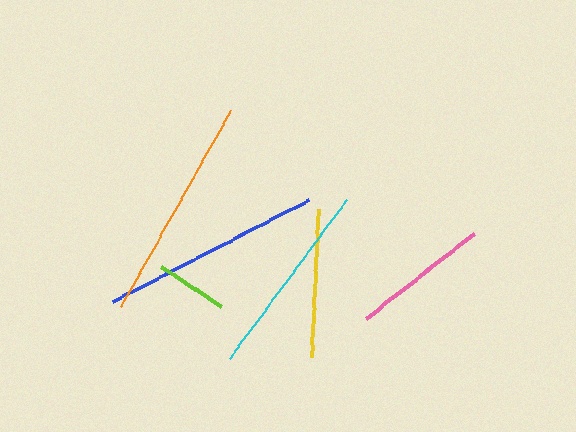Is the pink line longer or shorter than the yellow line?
The yellow line is longer than the pink line.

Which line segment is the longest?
The orange line is the longest at approximately 225 pixels.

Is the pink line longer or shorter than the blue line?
The blue line is longer than the pink line.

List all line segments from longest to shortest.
From longest to shortest: orange, blue, cyan, yellow, pink, lime.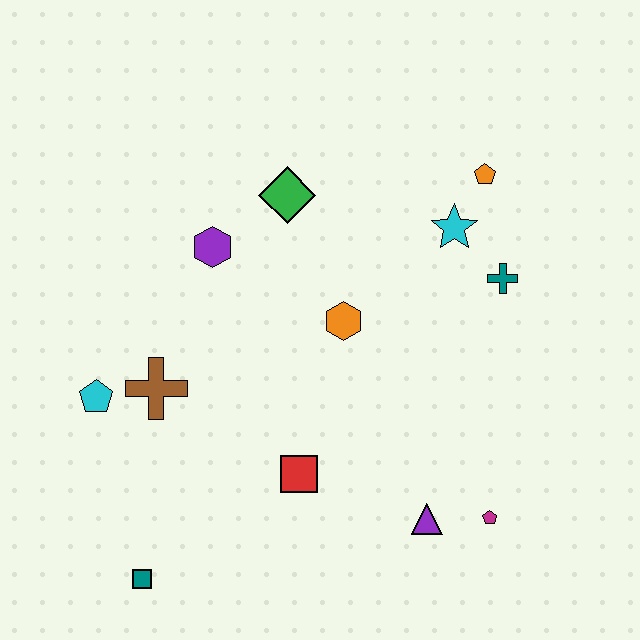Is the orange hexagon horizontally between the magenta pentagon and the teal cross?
No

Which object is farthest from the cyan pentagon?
The orange pentagon is farthest from the cyan pentagon.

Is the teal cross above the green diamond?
No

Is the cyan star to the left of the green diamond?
No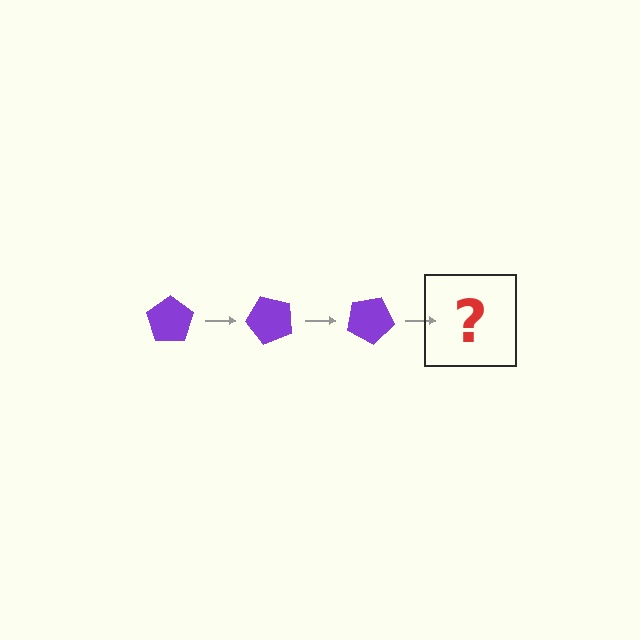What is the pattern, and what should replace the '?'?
The pattern is that the pentagon rotates 50 degrees each step. The '?' should be a purple pentagon rotated 150 degrees.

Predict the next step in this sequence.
The next step is a purple pentagon rotated 150 degrees.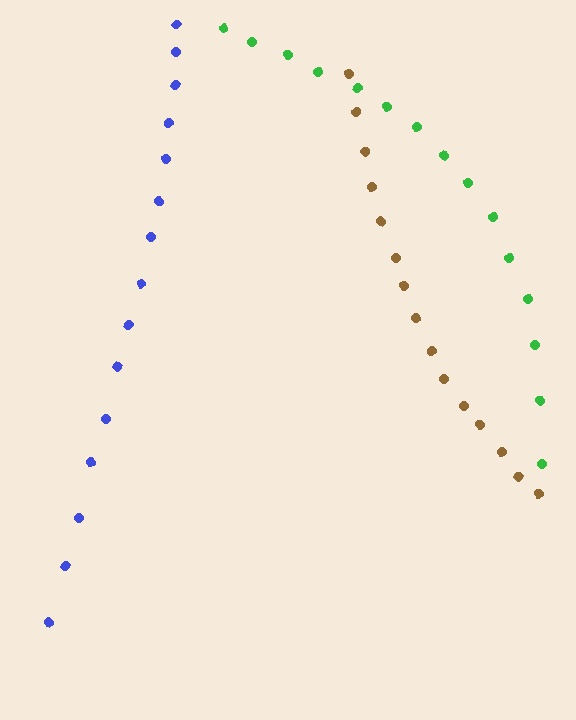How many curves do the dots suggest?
There are 3 distinct paths.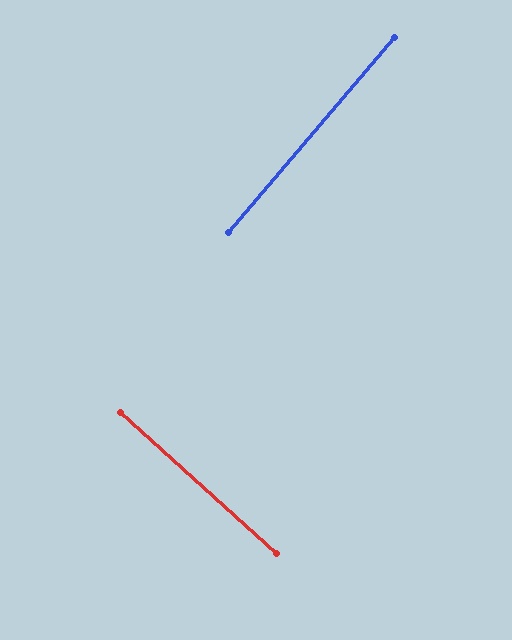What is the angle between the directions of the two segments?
Approximately 88 degrees.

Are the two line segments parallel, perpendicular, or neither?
Perpendicular — they meet at approximately 88°.